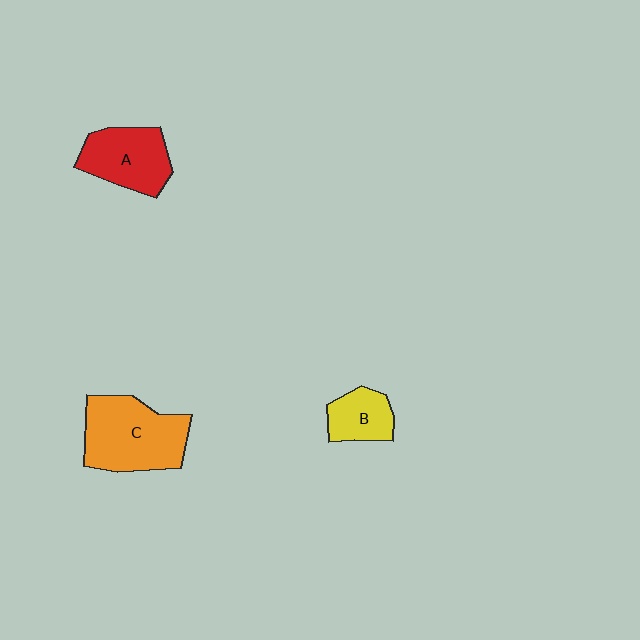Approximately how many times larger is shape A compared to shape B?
Approximately 1.6 times.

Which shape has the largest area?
Shape C (orange).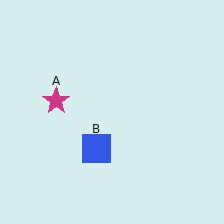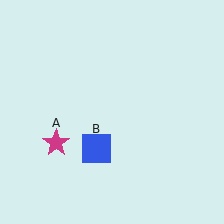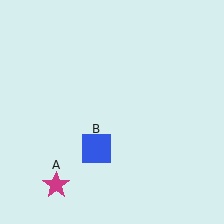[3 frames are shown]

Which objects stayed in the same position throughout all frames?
Blue square (object B) remained stationary.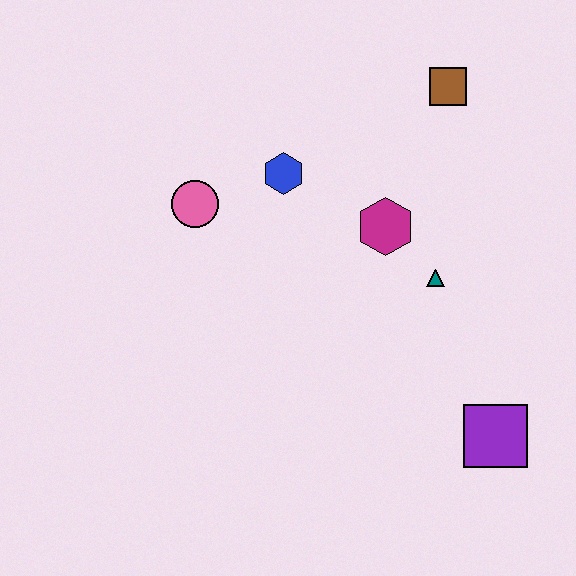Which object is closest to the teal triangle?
The magenta hexagon is closest to the teal triangle.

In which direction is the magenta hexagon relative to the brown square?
The magenta hexagon is below the brown square.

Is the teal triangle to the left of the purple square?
Yes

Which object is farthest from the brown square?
The purple square is farthest from the brown square.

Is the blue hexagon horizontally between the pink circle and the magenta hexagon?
Yes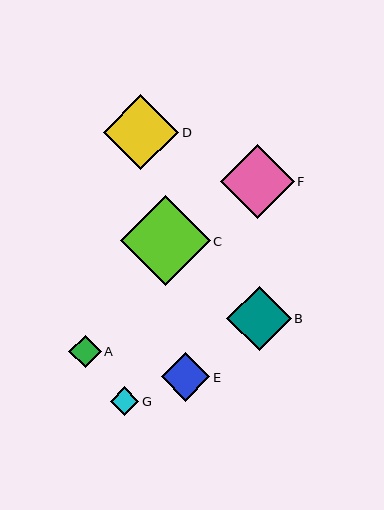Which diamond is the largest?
Diamond C is the largest with a size of approximately 90 pixels.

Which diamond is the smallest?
Diamond G is the smallest with a size of approximately 28 pixels.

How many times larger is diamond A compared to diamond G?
Diamond A is approximately 1.2 times the size of diamond G.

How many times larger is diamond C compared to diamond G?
Diamond C is approximately 3.2 times the size of diamond G.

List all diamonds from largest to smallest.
From largest to smallest: C, D, F, B, E, A, G.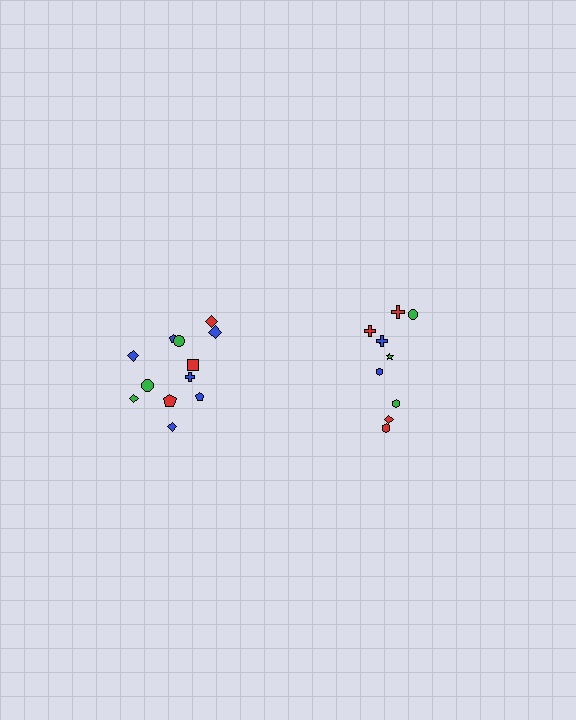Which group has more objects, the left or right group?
The left group.